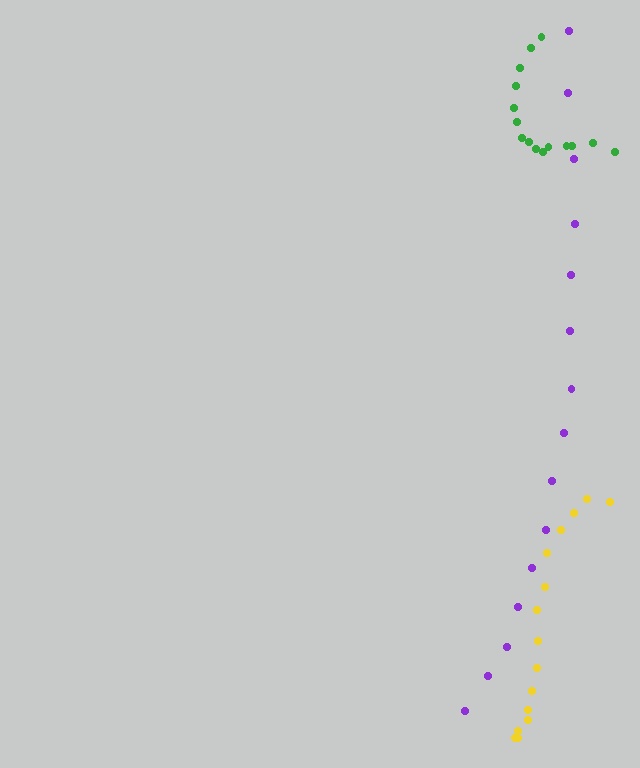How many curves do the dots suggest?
There are 3 distinct paths.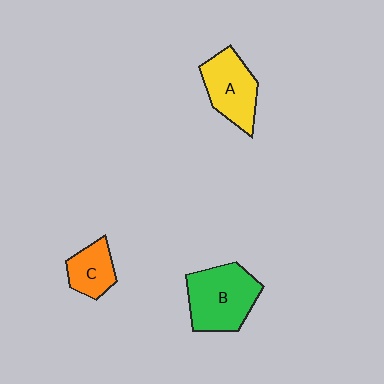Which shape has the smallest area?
Shape C (orange).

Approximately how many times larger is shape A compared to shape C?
Approximately 1.5 times.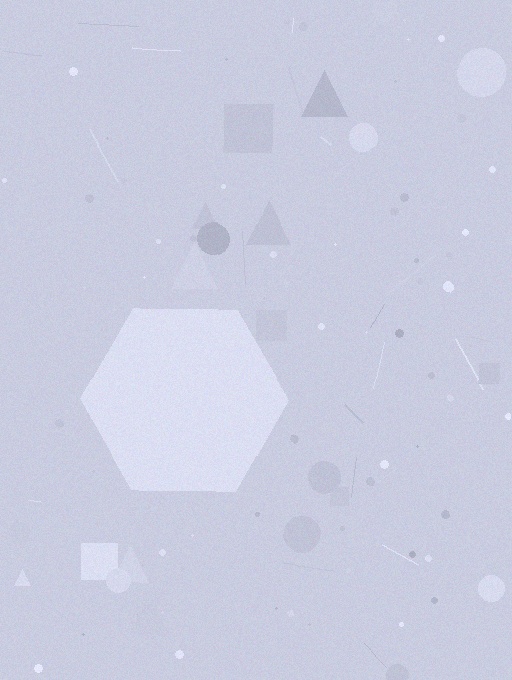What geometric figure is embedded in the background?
A hexagon is embedded in the background.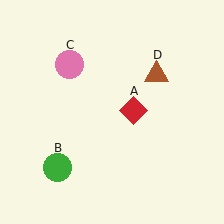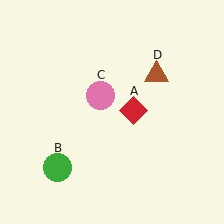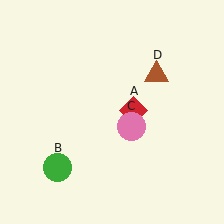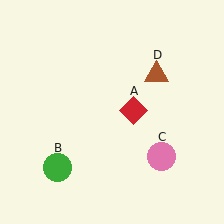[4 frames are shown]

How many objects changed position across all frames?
1 object changed position: pink circle (object C).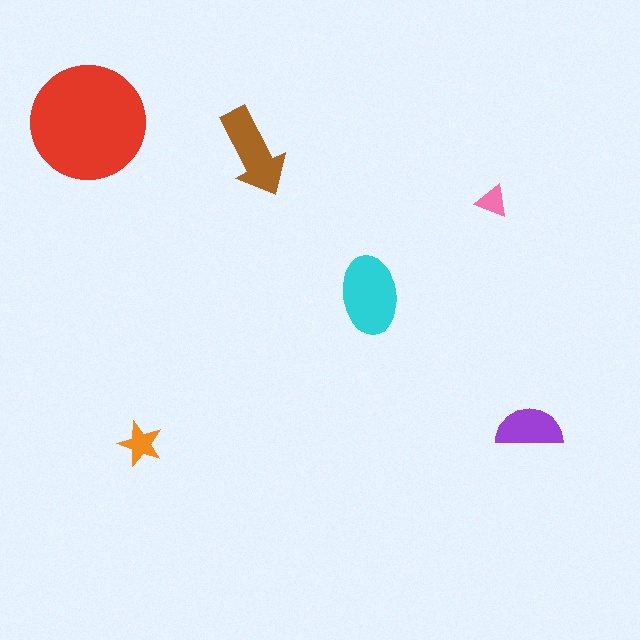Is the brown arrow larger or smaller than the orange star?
Larger.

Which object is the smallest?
The pink triangle.